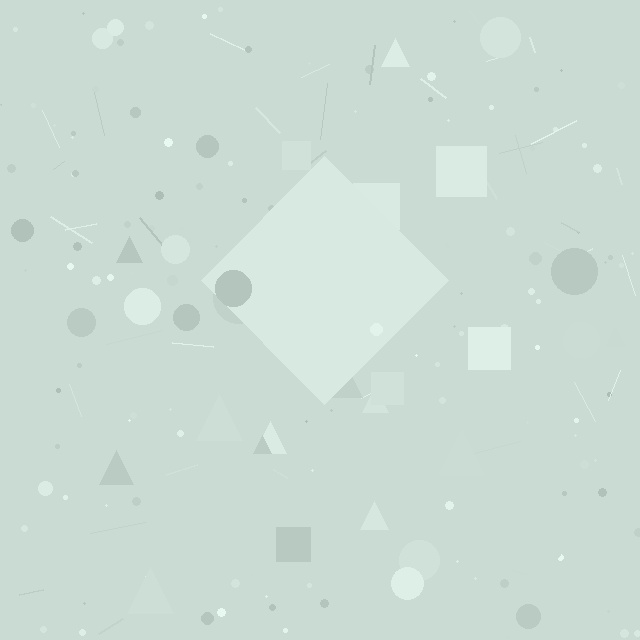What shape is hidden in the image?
A diamond is hidden in the image.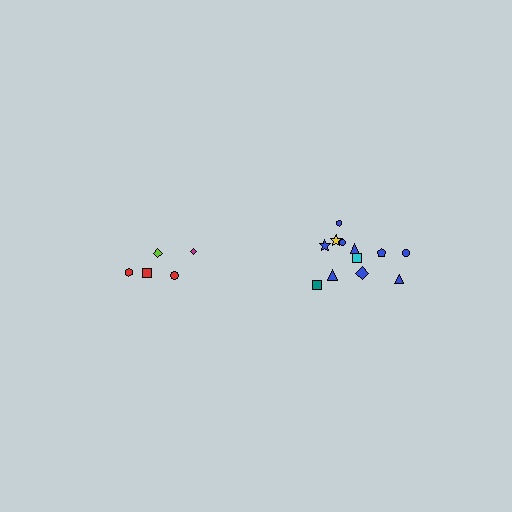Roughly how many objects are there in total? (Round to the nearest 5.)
Roughly 15 objects in total.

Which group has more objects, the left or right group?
The right group.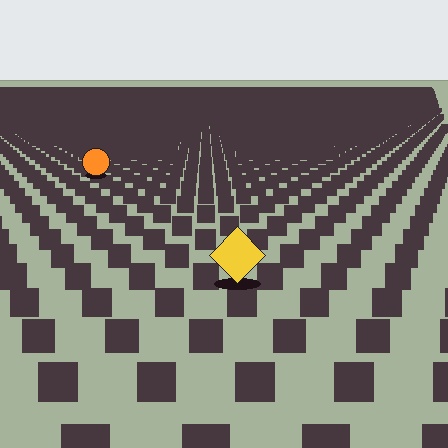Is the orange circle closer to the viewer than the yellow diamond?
No. The yellow diamond is closer — you can tell from the texture gradient: the ground texture is coarser near it.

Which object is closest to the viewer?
The yellow diamond is closest. The texture marks near it are larger and more spread out.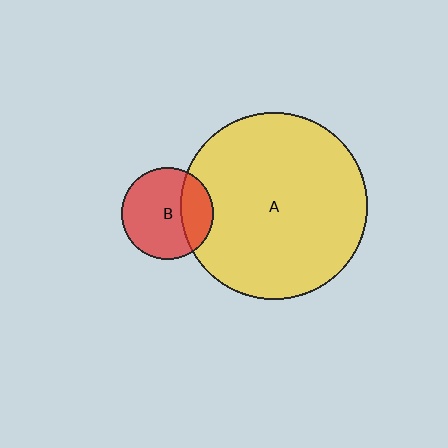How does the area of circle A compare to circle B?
Approximately 4.2 times.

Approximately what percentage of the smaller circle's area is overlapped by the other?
Approximately 30%.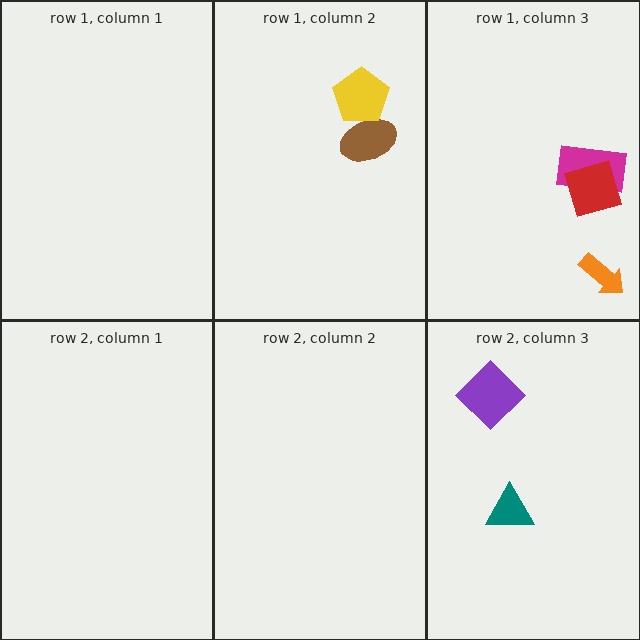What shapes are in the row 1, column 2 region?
The brown ellipse, the yellow pentagon.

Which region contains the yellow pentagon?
The row 1, column 2 region.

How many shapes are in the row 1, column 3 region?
3.